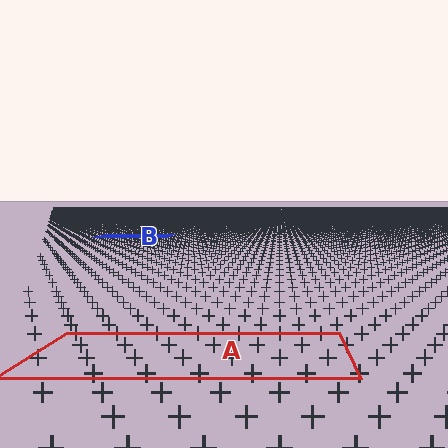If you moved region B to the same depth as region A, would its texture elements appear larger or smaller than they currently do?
They would appear larger. At a closer depth, the same texture elements are projected at a bigger on-screen size.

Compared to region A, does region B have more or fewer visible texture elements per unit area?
Region B has more texture elements per unit area — they are packed more densely because it is farther away.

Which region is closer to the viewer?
Region A is closer. The texture elements there are larger and more spread out.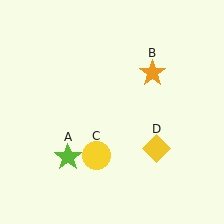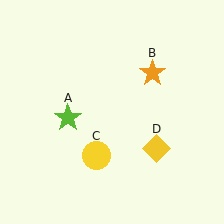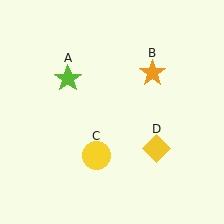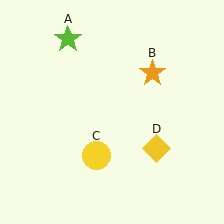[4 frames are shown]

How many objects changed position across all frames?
1 object changed position: lime star (object A).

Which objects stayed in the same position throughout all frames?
Orange star (object B) and yellow circle (object C) and yellow diamond (object D) remained stationary.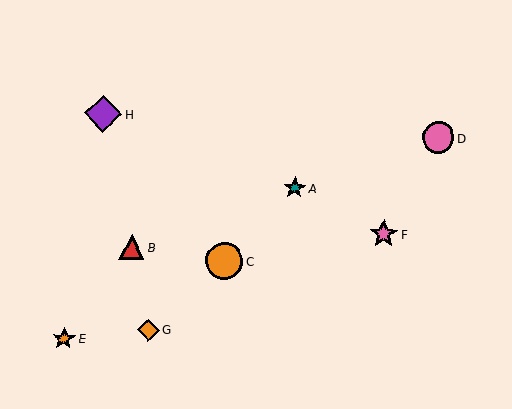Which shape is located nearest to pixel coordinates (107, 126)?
The purple diamond (labeled H) at (103, 114) is nearest to that location.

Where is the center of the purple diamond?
The center of the purple diamond is at (103, 114).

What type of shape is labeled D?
Shape D is a pink circle.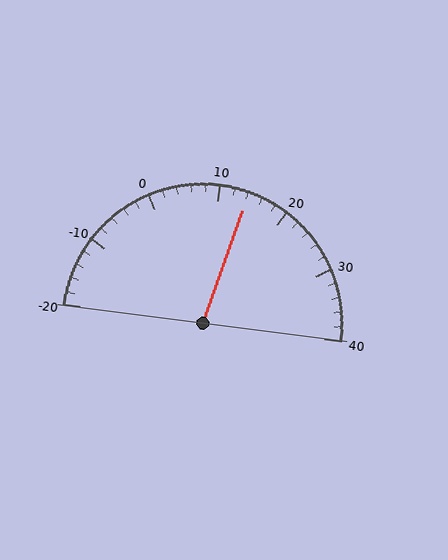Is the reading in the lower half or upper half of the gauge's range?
The reading is in the upper half of the range (-20 to 40).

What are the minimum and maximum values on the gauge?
The gauge ranges from -20 to 40.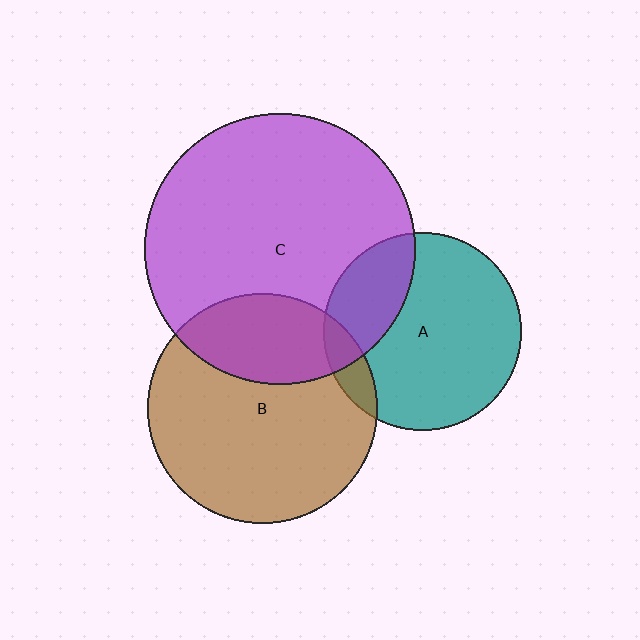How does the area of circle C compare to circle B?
Approximately 1.4 times.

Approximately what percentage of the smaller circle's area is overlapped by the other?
Approximately 10%.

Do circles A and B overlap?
Yes.